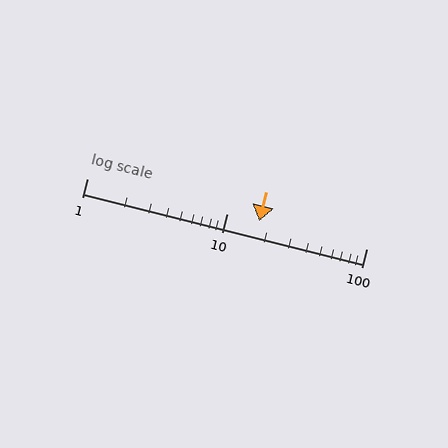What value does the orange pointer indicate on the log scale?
The pointer indicates approximately 17.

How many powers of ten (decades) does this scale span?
The scale spans 2 decades, from 1 to 100.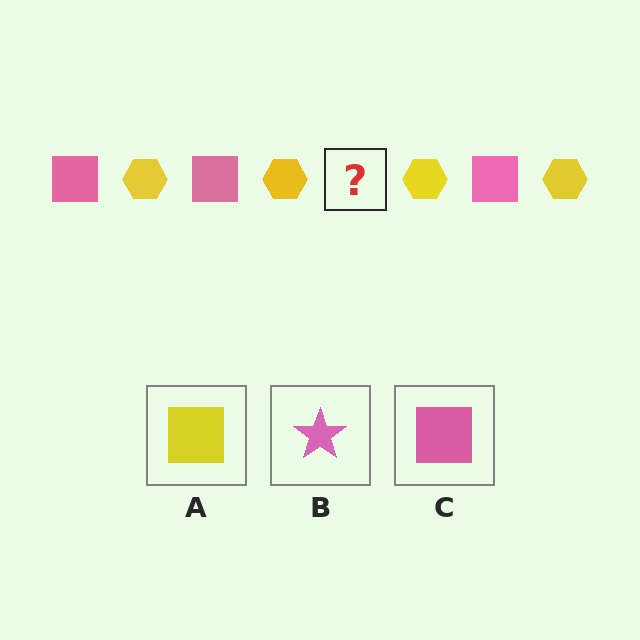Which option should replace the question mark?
Option C.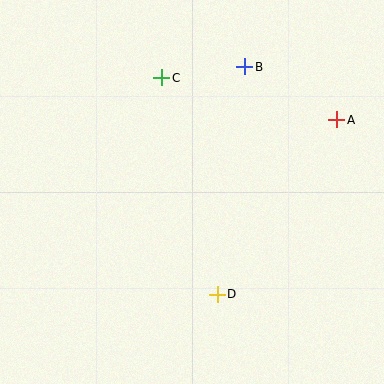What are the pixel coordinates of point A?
Point A is at (337, 120).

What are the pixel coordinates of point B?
Point B is at (245, 67).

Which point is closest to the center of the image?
Point D at (217, 294) is closest to the center.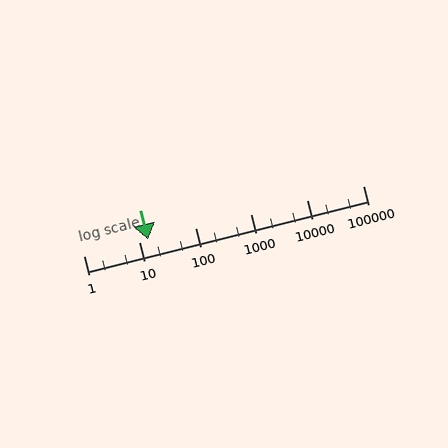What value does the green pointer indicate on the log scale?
The pointer indicates approximately 14.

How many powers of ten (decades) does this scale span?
The scale spans 5 decades, from 1 to 100000.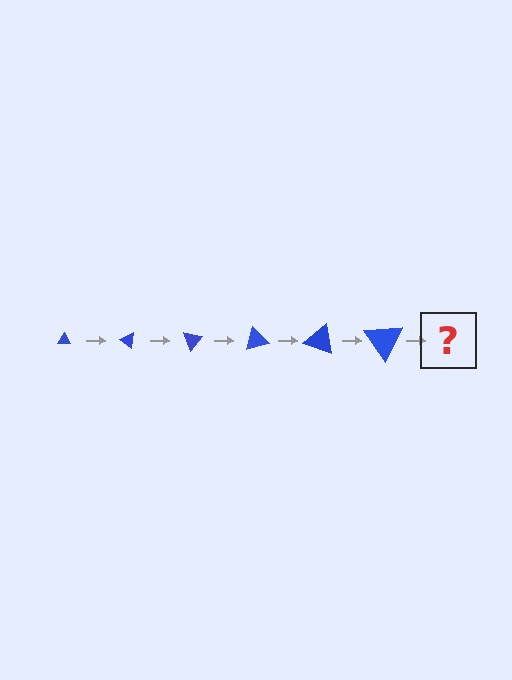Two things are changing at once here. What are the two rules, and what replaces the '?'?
The two rules are that the triangle grows larger each step and it rotates 35 degrees each step. The '?' should be a triangle, larger than the previous one and rotated 210 degrees from the start.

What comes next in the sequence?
The next element should be a triangle, larger than the previous one and rotated 210 degrees from the start.